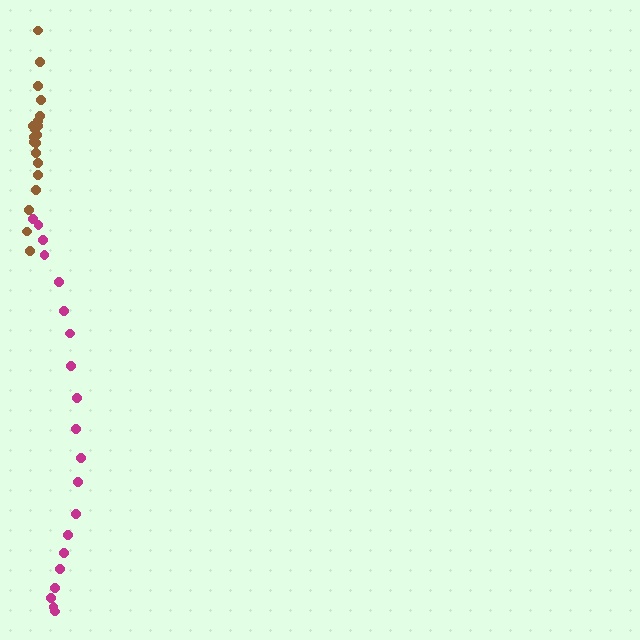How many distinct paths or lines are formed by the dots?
There are 2 distinct paths.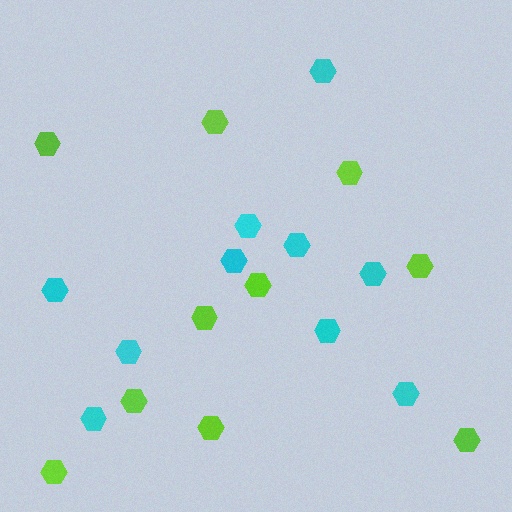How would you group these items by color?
There are 2 groups: one group of lime hexagons (10) and one group of cyan hexagons (10).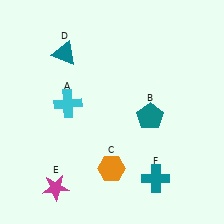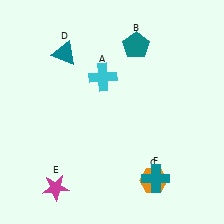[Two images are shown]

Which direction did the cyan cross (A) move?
The cyan cross (A) moved right.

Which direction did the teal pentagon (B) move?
The teal pentagon (B) moved up.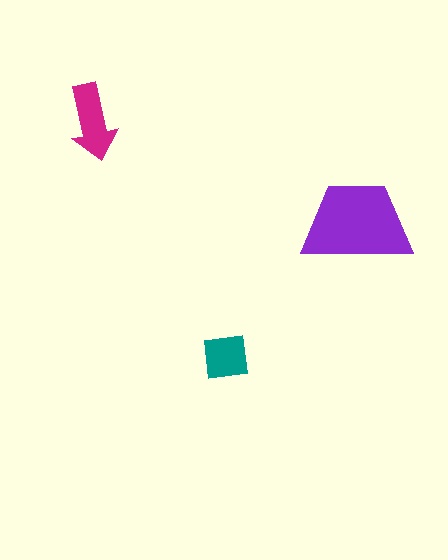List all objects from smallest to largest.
The teal square, the magenta arrow, the purple trapezoid.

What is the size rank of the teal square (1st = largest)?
3rd.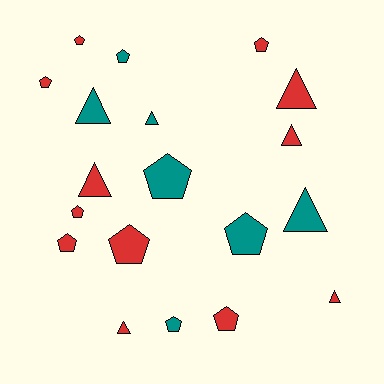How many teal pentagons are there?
There are 4 teal pentagons.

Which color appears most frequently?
Red, with 12 objects.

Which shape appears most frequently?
Pentagon, with 11 objects.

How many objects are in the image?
There are 19 objects.